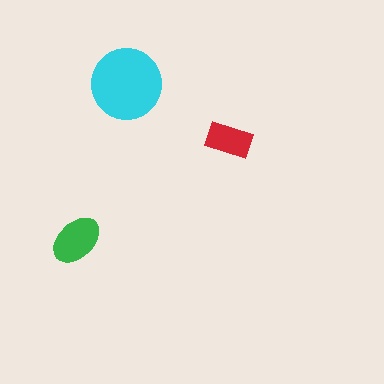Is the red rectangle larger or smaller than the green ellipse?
Smaller.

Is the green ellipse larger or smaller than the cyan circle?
Smaller.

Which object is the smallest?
The red rectangle.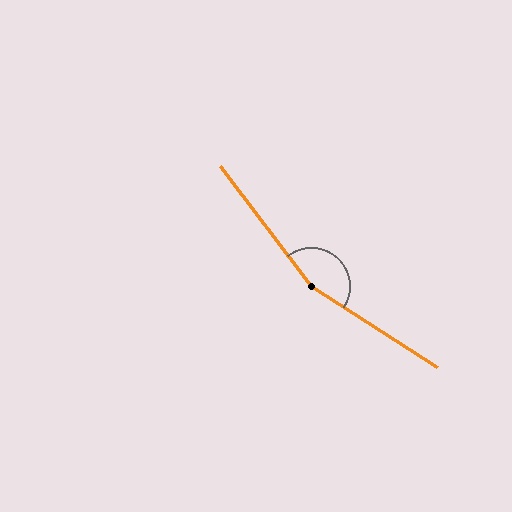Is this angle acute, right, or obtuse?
It is obtuse.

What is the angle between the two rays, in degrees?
Approximately 160 degrees.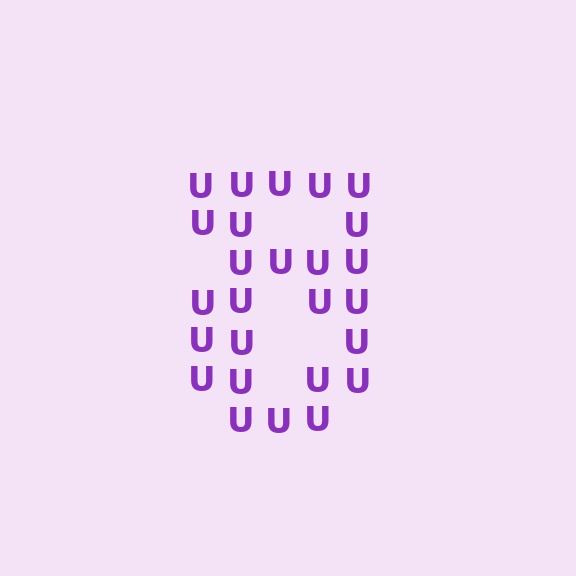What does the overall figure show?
The overall figure shows the digit 8.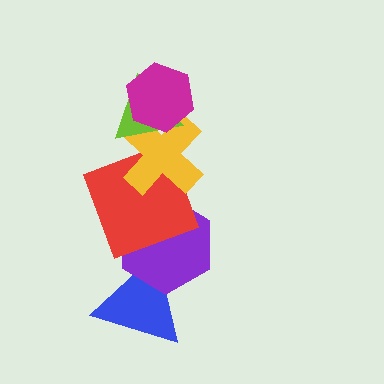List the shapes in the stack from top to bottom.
From top to bottom: the magenta hexagon, the lime triangle, the yellow cross, the red square, the purple hexagon, the blue triangle.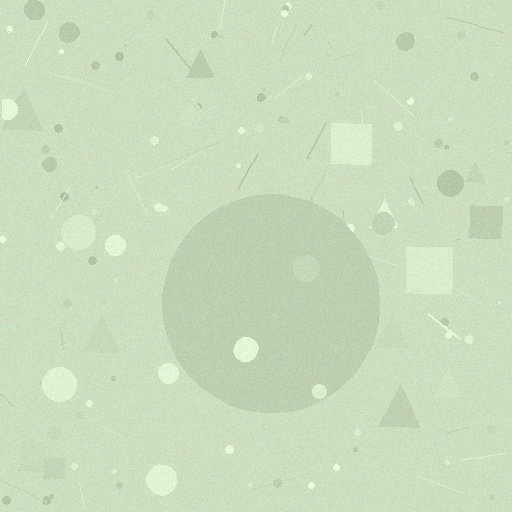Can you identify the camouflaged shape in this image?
The camouflaged shape is a circle.